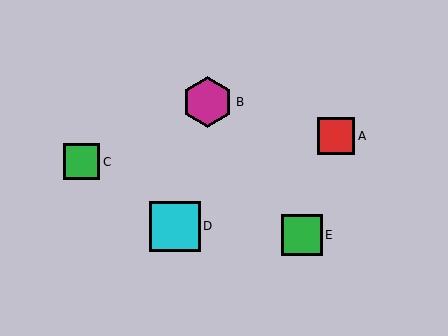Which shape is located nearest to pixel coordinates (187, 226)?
The cyan square (labeled D) at (175, 226) is nearest to that location.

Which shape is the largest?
The cyan square (labeled D) is the largest.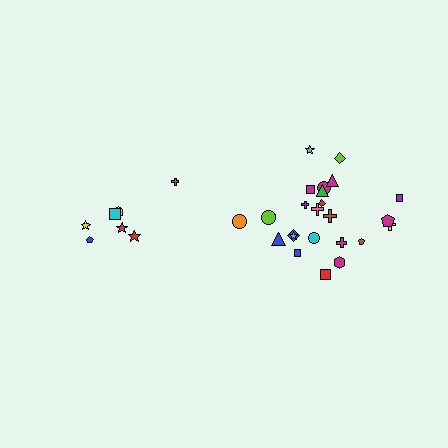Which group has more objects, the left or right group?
The right group.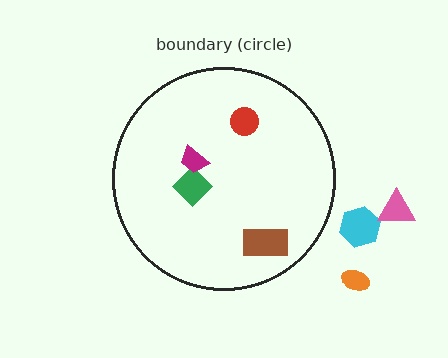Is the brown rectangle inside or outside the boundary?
Inside.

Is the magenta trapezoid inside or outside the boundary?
Inside.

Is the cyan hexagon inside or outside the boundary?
Outside.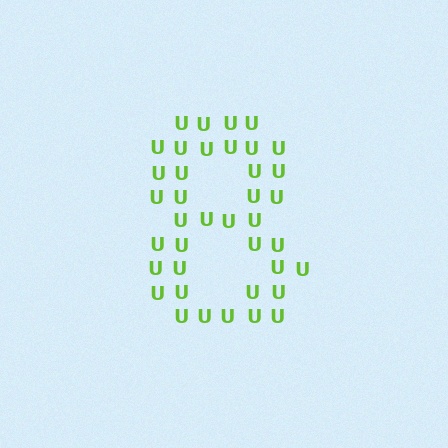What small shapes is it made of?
It is made of small letter U's.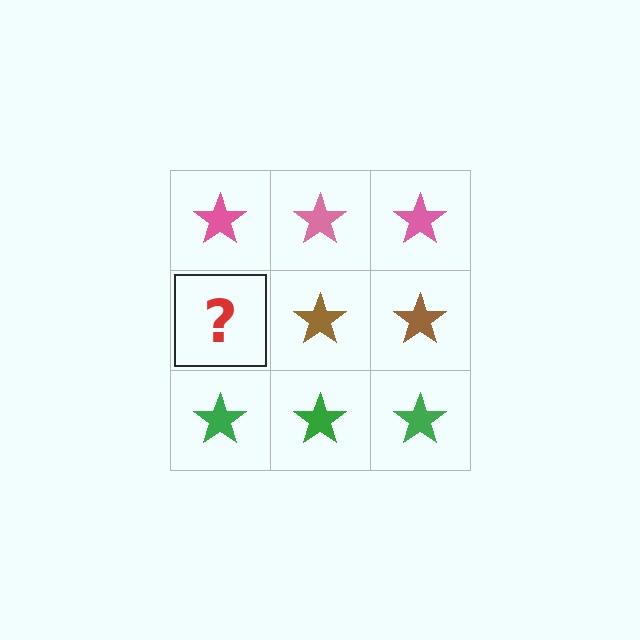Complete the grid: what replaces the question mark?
The question mark should be replaced with a brown star.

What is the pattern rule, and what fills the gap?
The rule is that each row has a consistent color. The gap should be filled with a brown star.